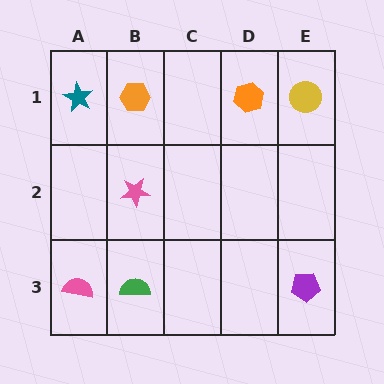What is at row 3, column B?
A green semicircle.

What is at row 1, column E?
A yellow circle.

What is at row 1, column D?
An orange hexagon.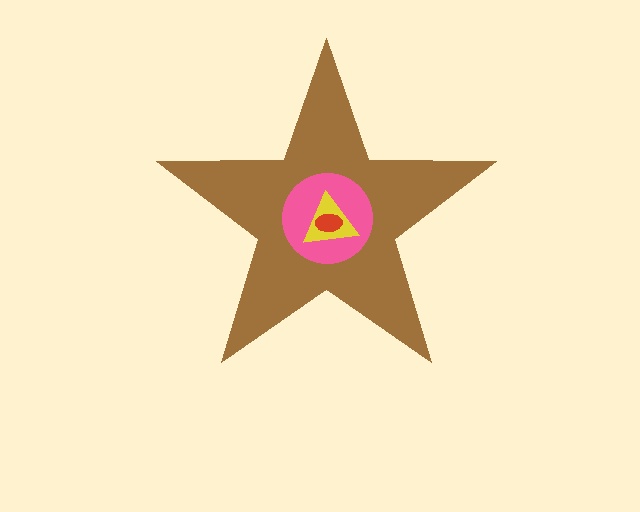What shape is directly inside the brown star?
The pink circle.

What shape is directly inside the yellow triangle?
The red ellipse.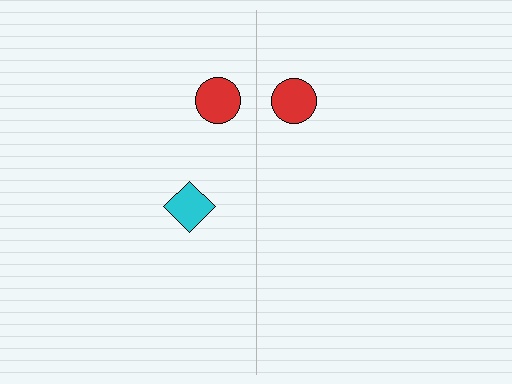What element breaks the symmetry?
A cyan diamond is missing from the right side.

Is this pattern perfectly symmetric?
No, the pattern is not perfectly symmetric. A cyan diamond is missing from the right side.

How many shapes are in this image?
There are 3 shapes in this image.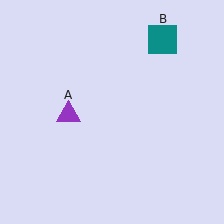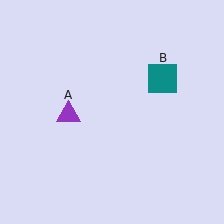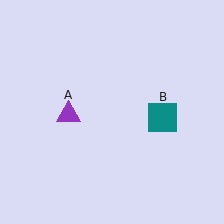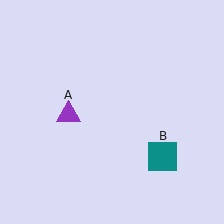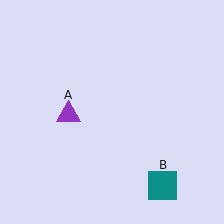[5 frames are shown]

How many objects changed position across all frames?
1 object changed position: teal square (object B).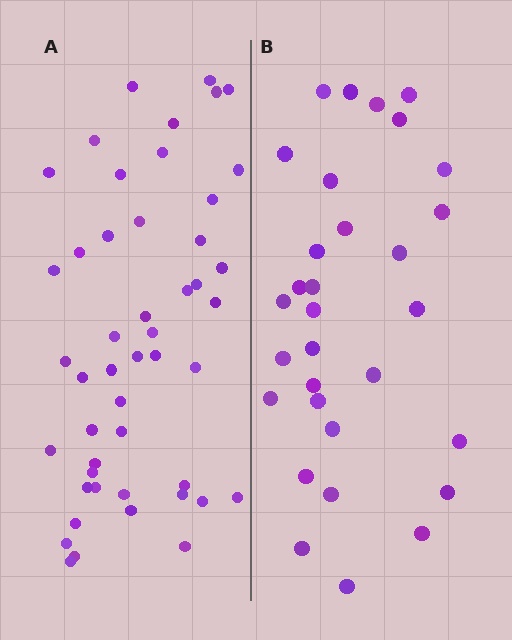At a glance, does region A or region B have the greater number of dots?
Region A (the left region) has more dots.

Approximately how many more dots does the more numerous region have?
Region A has approximately 15 more dots than region B.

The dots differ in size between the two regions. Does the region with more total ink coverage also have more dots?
No. Region B has more total ink coverage because its dots are larger, but region A actually contains more individual dots. Total area can be misleading — the number of items is what matters here.